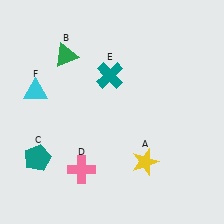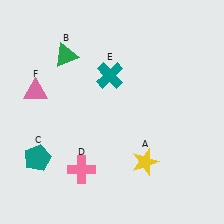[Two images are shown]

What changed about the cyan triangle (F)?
In Image 1, F is cyan. In Image 2, it changed to pink.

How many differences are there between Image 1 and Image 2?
There is 1 difference between the two images.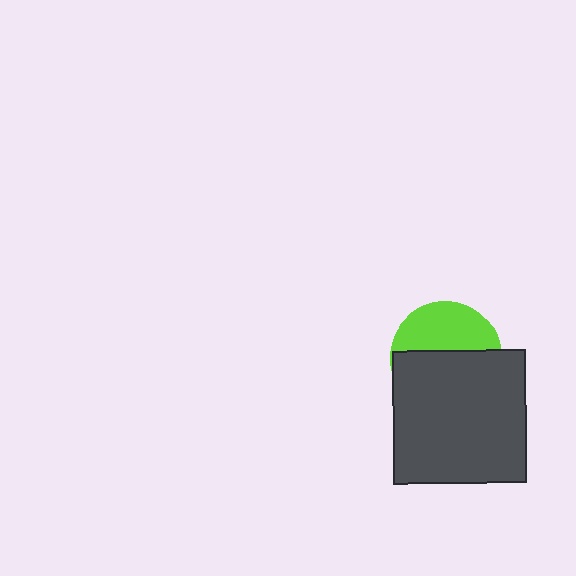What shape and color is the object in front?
The object in front is a dark gray square.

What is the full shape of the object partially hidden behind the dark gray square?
The partially hidden object is a lime circle.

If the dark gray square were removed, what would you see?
You would see the complete lime circle.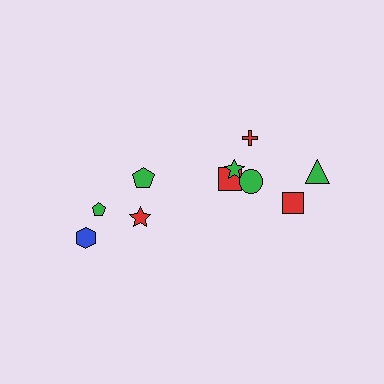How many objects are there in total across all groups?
There are 10 objects.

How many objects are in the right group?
There are 6 objects.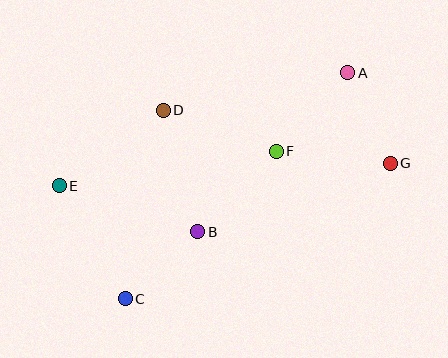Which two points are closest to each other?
Points B and C are closest to each other.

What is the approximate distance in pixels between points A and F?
The distance between A and F is approximately 106 pixels.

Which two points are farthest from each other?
Points E and G are farthest from each other.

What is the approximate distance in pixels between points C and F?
The distance between C and F is approximately 211 pixels.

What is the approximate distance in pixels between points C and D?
The distance between C and D is approximately 192 pixels.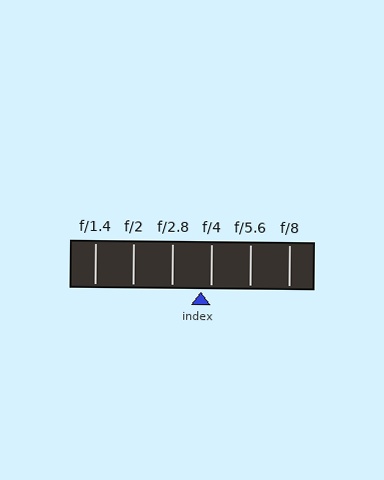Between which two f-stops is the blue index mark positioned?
The index mark is between f/2.8 and f/4.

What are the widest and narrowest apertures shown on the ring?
The widest aperture shown is f/1.4 and the narrowest is f/8.